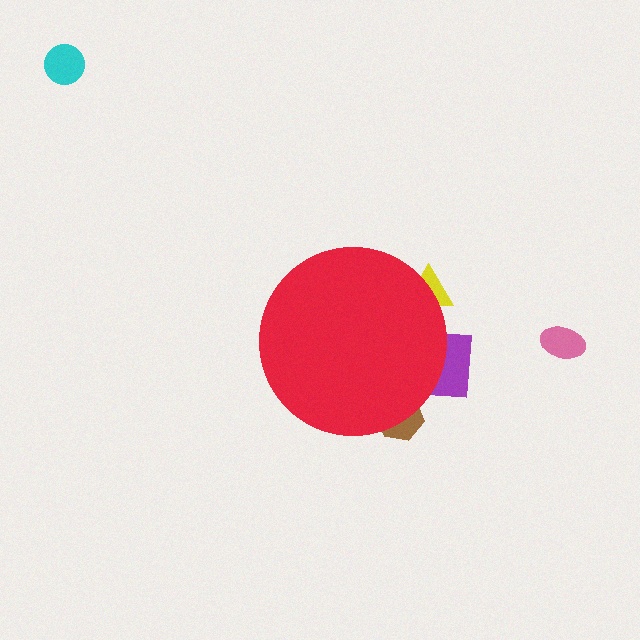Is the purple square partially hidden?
Yes, the purple square is partially hidden behind the red circle.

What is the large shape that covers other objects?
A red circle.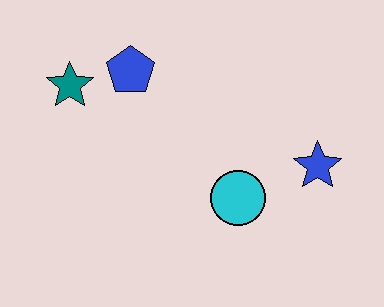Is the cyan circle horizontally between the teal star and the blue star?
Yes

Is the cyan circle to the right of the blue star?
No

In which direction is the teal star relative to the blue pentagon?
The teal star is to the left of the blue pentagon.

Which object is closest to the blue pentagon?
The teal star is closest to the blue pentagon.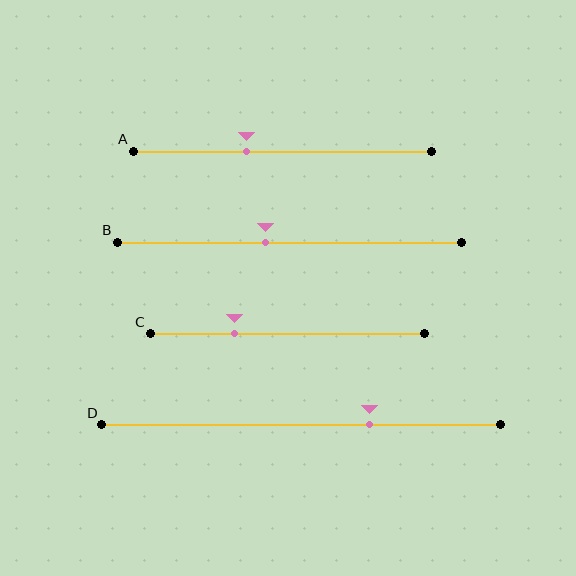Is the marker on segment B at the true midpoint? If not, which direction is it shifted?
No, the marker on segment B is shifted to the left by about 7% of the segment length.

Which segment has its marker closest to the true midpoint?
Segment B has its marker closest to the true midpoint.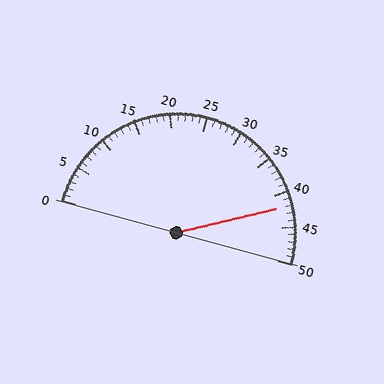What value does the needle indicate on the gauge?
The needle indicates approximately 42.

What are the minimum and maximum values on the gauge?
The gauge ranges from 0 to 50.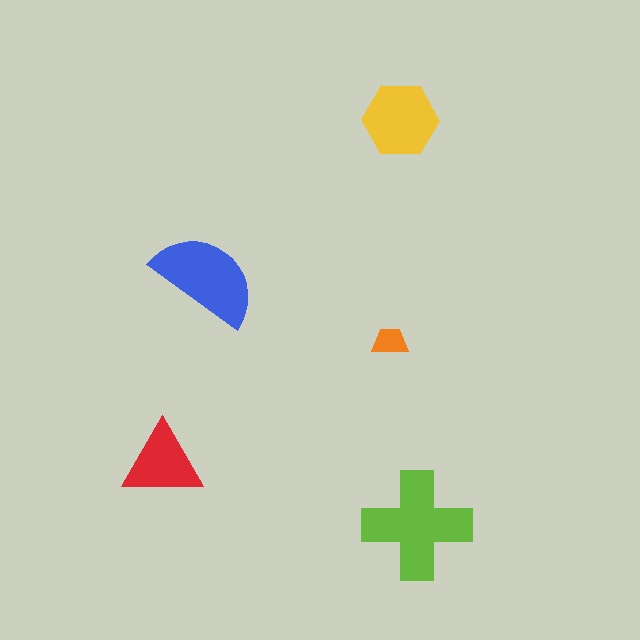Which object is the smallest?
The orange trapezoid.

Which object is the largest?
The lime cross.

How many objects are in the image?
There are 5 objects in the image.